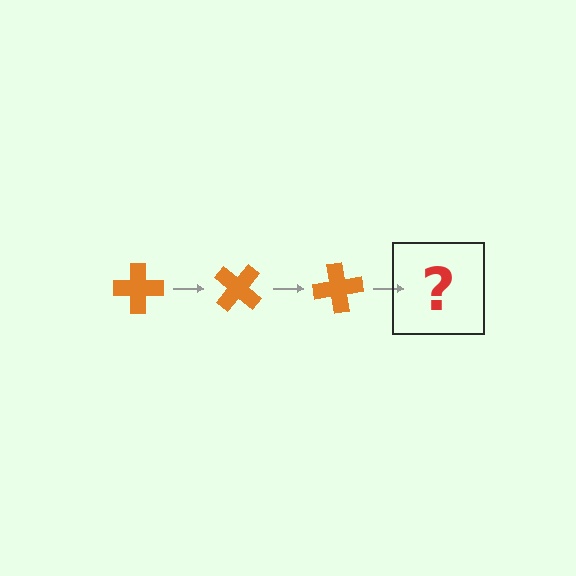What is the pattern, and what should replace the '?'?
The pattern is that the cross rotates 40 degrees each step. The '?' should be an orange cross rotated 120 degrees.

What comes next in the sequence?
The next element should be an orange cross rotated 120 degrees.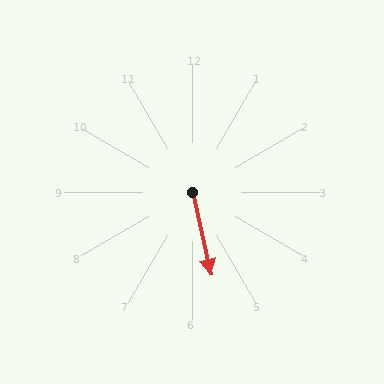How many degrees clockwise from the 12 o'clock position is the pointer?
Approximately 167 degrees.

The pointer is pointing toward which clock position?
Roughly 6 o'clock.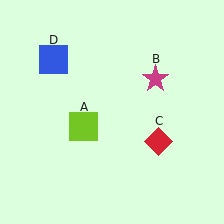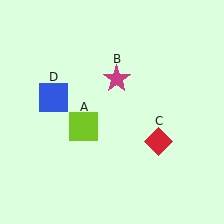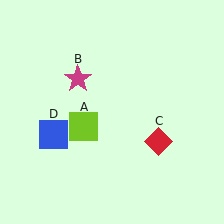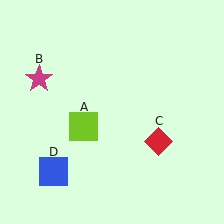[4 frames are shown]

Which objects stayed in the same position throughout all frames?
Lime square (object A) and red diamond (object C) remained stationary.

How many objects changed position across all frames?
2 objects changed position: magenta star (object B), blue square (object D).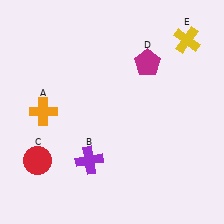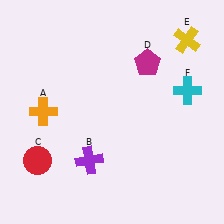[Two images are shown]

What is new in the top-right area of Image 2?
A cyan cross (F) was added in the top-right area of Image 2.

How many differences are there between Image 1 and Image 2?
There is 1 difference between the two images.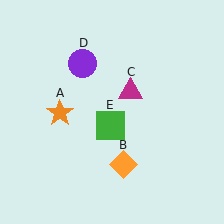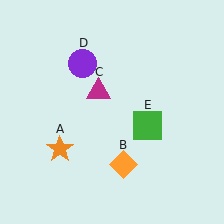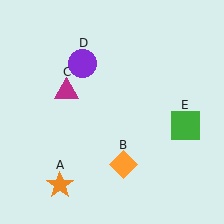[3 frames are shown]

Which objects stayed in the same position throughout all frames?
Orange diamond (object B) and purple circle (object D) remained stationary.